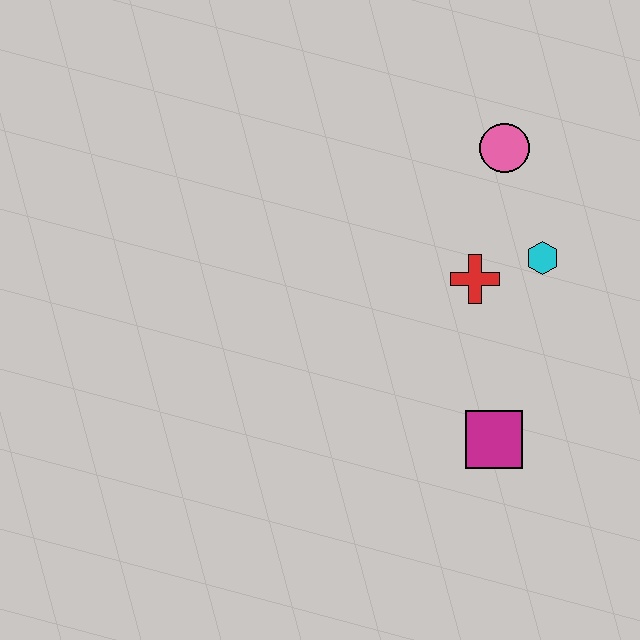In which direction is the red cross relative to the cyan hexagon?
The red cross is to the left of the cyan hexagon.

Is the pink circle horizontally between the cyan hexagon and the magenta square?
Yes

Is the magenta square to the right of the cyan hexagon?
No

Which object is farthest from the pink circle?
The magenta square is farthest from the pink circle.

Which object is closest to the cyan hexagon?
The red cross is closest to the cyan hexagon.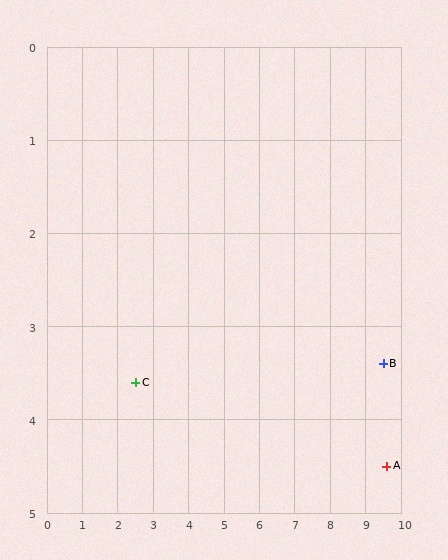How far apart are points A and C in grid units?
Points A and C are about 7.2 grid units apart.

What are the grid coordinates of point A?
Point A is at approximately (9.6, 4.5).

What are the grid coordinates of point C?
Point C is at approximately (2.5, 3.6).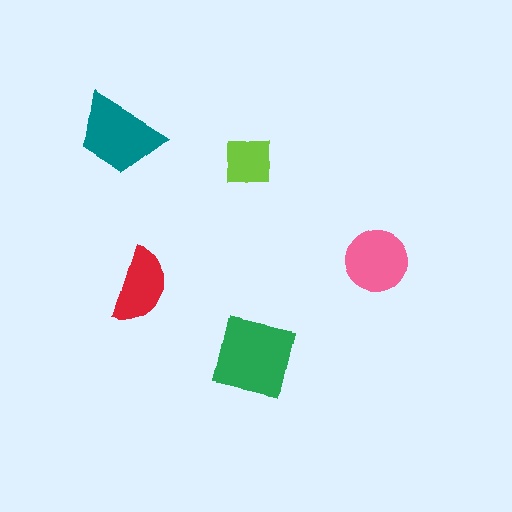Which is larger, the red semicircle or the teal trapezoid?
The teal trapezoid.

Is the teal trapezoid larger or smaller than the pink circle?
Larger.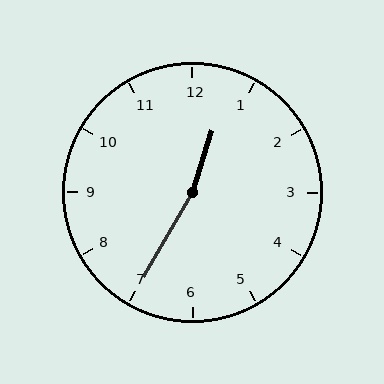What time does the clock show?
12:35.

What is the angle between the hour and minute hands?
Approximately 168 degrees.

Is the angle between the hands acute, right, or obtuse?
It is obtuse.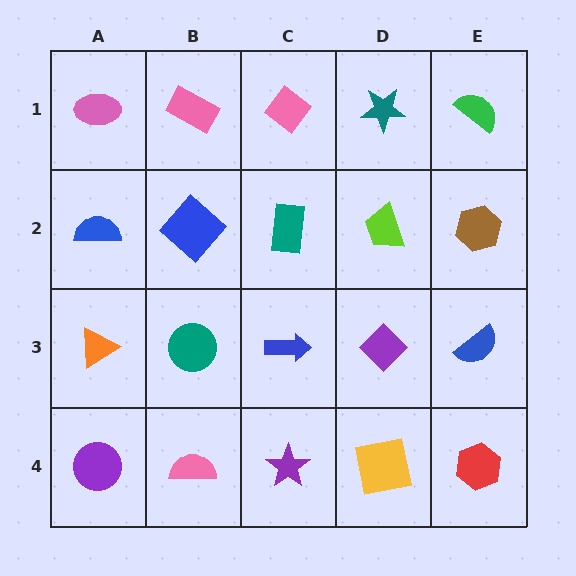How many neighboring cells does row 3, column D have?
4.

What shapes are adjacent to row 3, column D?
A lime trapezoid (row 2, column D), a yellow square (row 4, column D), a blue arrow (row 3, column C), a blue semicircle (row 3, column E).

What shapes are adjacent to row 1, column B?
A blue diamond (row 2, column B), a pink ellipse (row 1, column A), a pink diamond (row 1, column C).